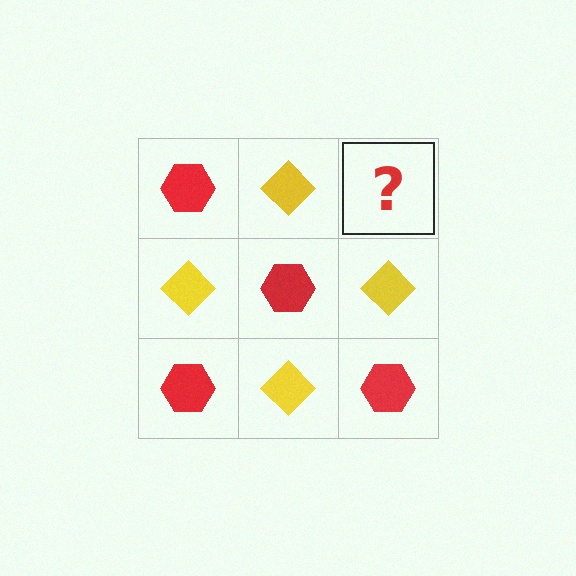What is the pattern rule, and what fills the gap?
The rule is that it alternates red hexagon and yellow diamond in a checkerboard pattern. The gap should be filled with a red hexagon.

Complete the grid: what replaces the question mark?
The question mark should be replaced with a red hexagon.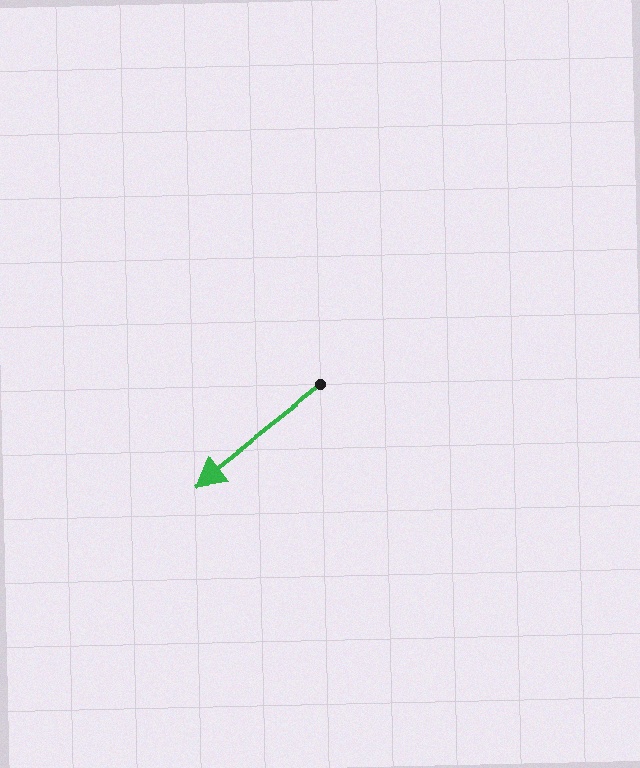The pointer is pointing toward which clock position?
Roughly 8 o'clock.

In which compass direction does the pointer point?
Southwest.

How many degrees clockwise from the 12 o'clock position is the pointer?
Approximately 232 degrees.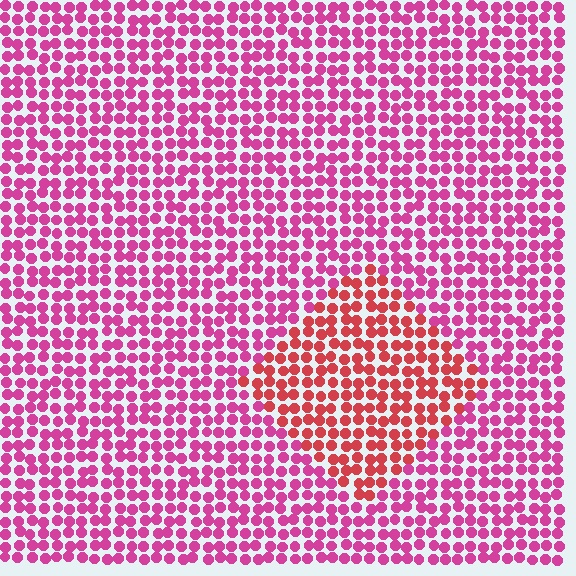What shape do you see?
I see a diamond.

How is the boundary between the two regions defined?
The boundary is defined purely by a slight shift in hue (about 33 degrees). Spacing, size, and orientation are identical on both sides.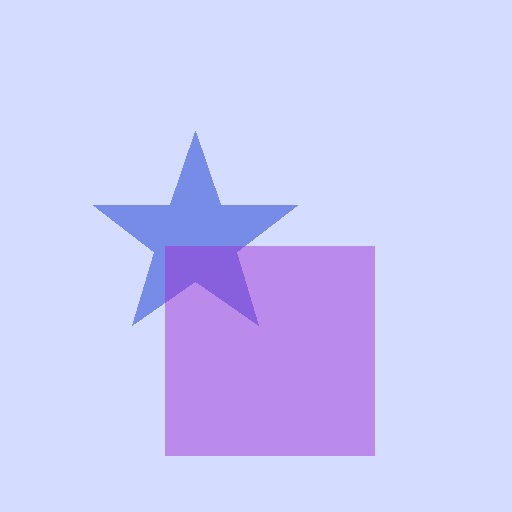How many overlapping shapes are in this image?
There are 2 overlapping shapes in the image.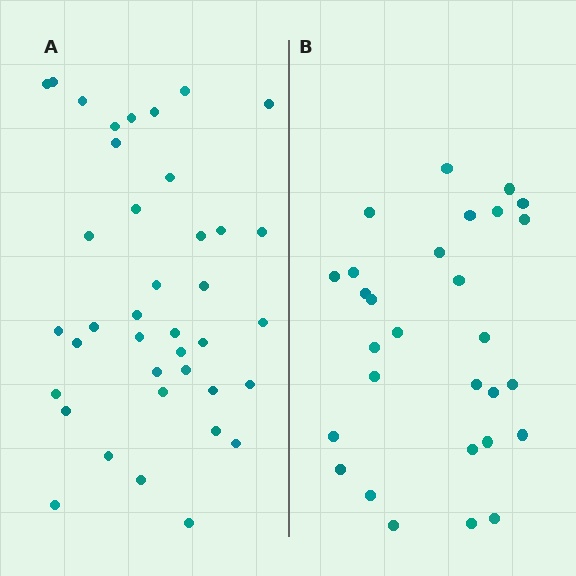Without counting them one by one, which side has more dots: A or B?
Region A (the left region) has more dots.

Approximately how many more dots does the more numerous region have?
Region A has roughly 10 or so more dots than region B.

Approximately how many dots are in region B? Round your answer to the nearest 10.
About 30 dots. (The exact count is 29, which rounds to 30.)